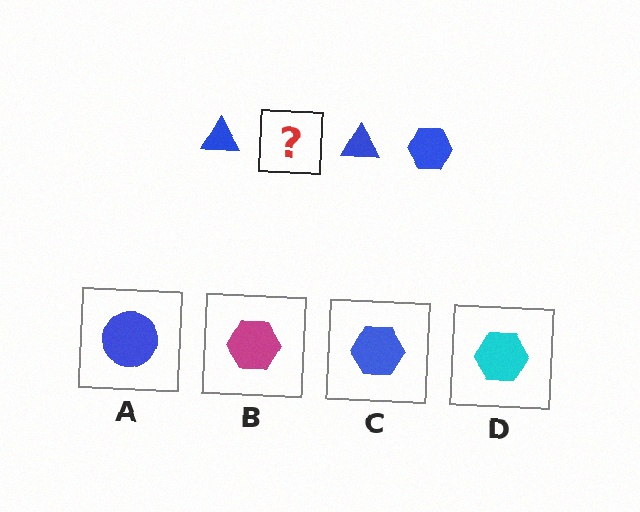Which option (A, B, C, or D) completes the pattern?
C.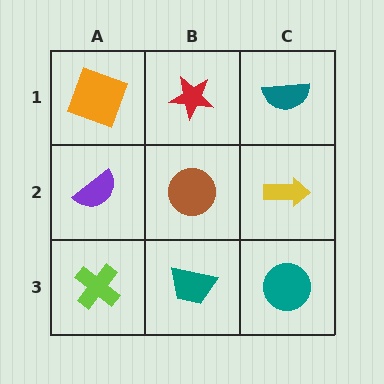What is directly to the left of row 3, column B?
A lime cross.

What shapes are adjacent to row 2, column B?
A red star (row 1, column B), a teal trapezoid (row 3, column B), a purple semicircle (row 2, column A), a yellow arrow (row 2, column C).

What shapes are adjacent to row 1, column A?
A purple semicircle (row 2, column A), a red star (row 1, column B).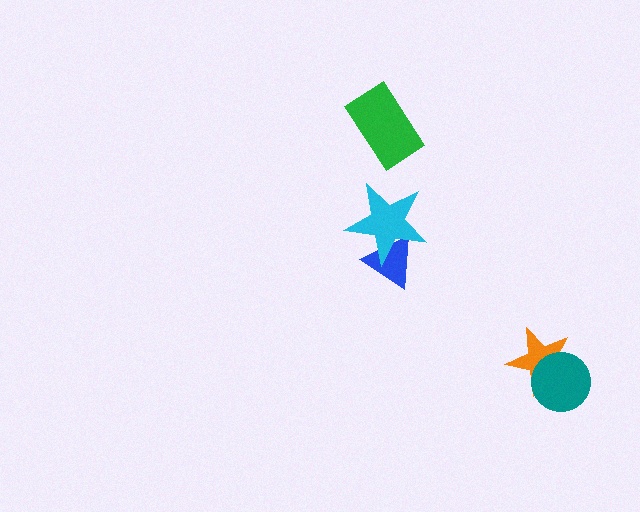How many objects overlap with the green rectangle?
0 objects overlap with the green rectangle.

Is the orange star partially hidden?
Yes, it is partially covered by another shape.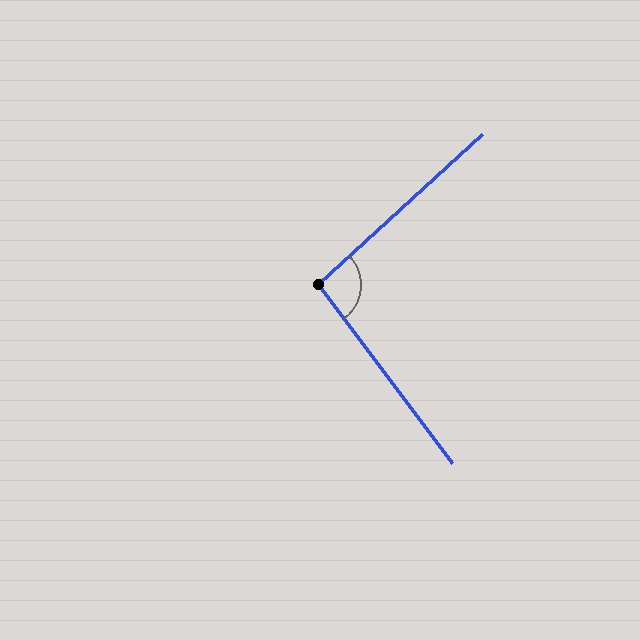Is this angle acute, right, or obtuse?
It is obtuse.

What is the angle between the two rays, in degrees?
Approximately 96 degrees.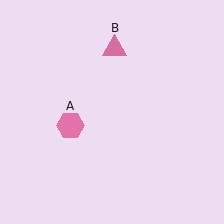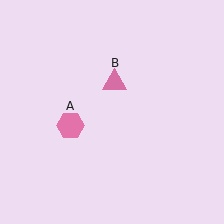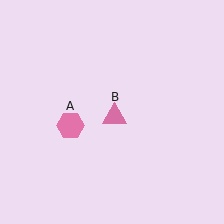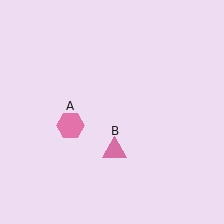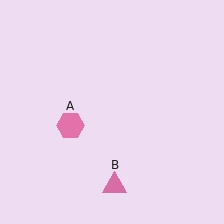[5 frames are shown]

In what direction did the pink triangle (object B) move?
The pink triangle (object B) moved down.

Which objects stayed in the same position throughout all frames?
Pink hexagon (object A) remained stationary.